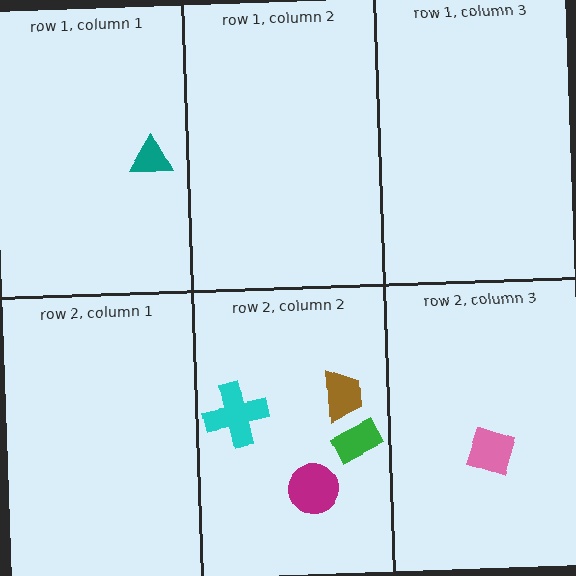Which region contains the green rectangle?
The row 2, column 2 region.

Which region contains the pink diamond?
The row 2, column 3 region.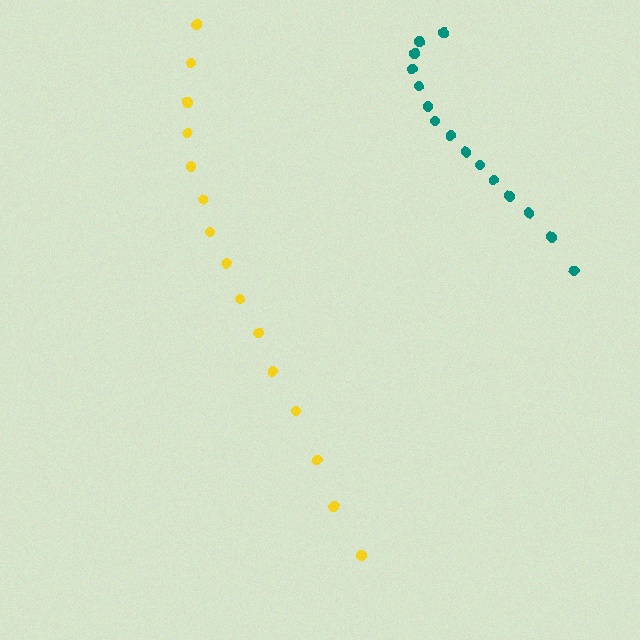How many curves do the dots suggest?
There are 2 distinct paths.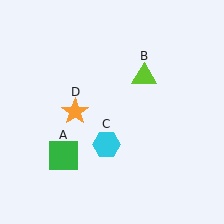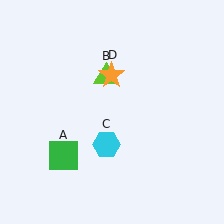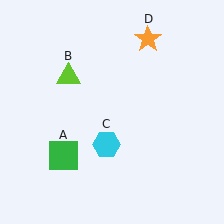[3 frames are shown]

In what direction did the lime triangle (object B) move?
The lime triangle (object B) moved left.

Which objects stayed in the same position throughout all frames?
Green square (object A) and cyan hexagon (object C) remained stationary.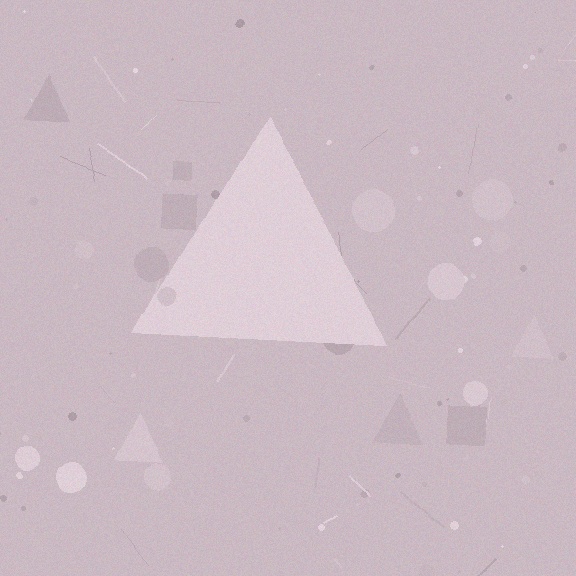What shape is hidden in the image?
A triangle is hidden in the image.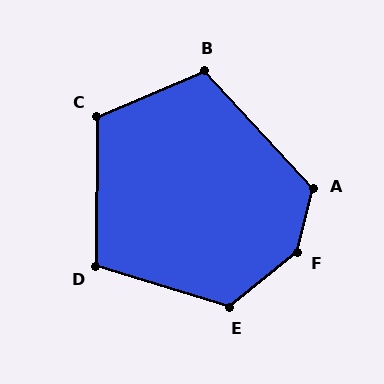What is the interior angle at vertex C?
Approximately 113 degrees (obtuse).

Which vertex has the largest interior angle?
F, at approximately 143 degrees.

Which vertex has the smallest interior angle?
D, at approximately 107 degrees.